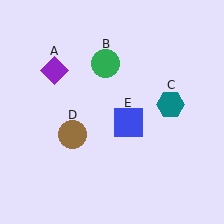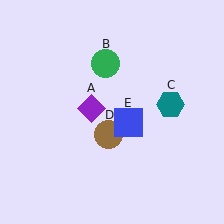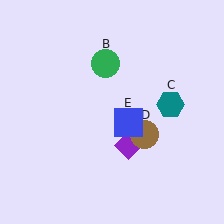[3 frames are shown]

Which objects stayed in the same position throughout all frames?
Green circle (object B) and teal hexagon (object C) and blue square (object E) remained stationary.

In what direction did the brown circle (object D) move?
The brown circle (object D) moved right.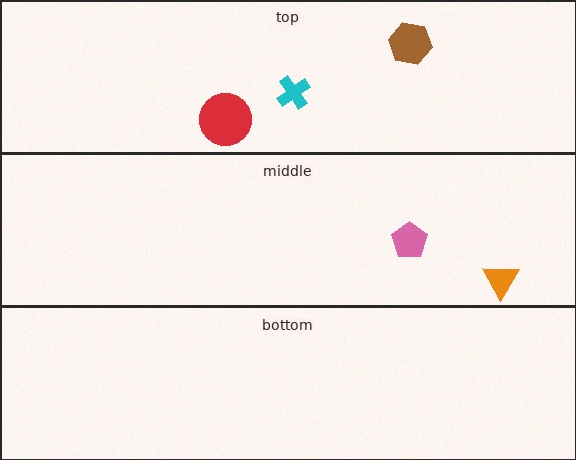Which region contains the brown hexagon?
The top region.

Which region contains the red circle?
The top region.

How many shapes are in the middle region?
2.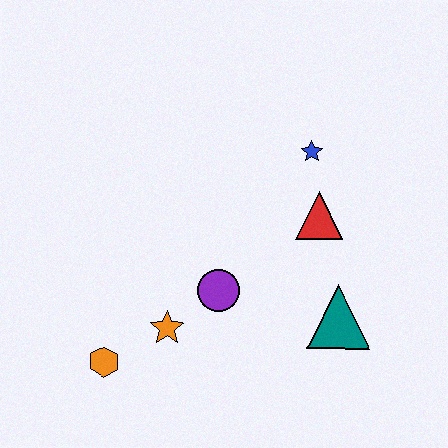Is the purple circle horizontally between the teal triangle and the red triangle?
No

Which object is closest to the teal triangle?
The red triangle is closest to the teal triangle.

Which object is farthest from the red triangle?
The orange hexagon is farthest from the red triangle.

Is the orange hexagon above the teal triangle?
No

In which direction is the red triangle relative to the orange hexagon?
The red triangle is to the right of the orange hexagon.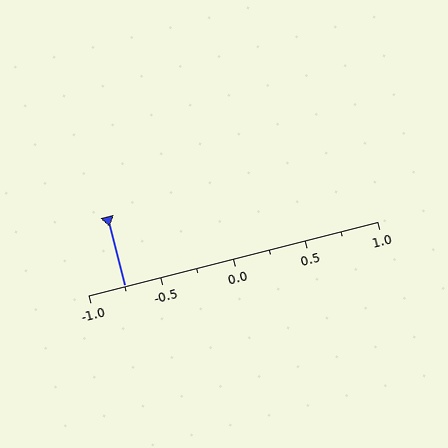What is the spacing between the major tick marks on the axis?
The major ticks are spaced 0.5 apart.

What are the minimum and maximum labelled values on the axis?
The axis runs from -1.0 to 1.0.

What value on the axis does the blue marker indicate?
The marker indicates approximately -0.75.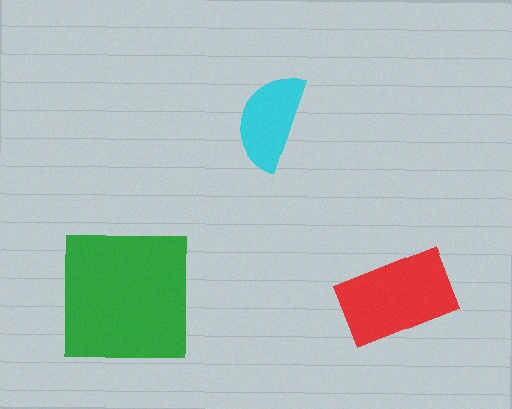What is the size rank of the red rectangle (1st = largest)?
2nd.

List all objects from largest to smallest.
The green square, the red rectangle, the cyan semicircle.